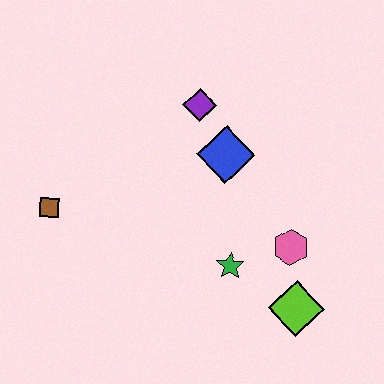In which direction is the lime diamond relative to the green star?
The lime diamond is to the right of the green star.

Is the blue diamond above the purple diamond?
No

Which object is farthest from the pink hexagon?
The brown square is farthest from the pink hexagon.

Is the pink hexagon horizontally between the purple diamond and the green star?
No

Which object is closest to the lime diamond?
The pink hexagon is closest to the lime diamond.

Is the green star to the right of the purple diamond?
Yes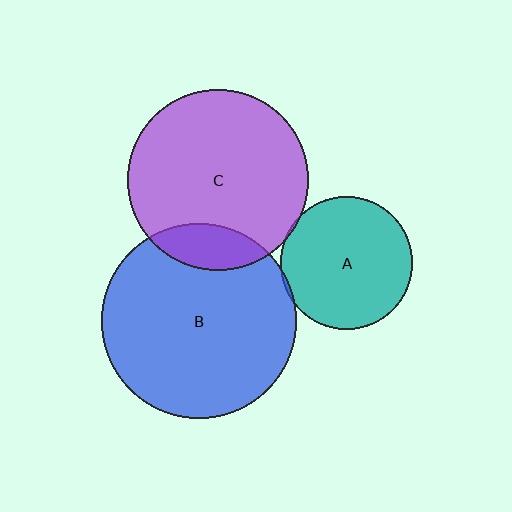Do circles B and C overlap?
Yes.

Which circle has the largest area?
Circle B (blue).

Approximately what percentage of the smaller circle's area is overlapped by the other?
Approximately 15%.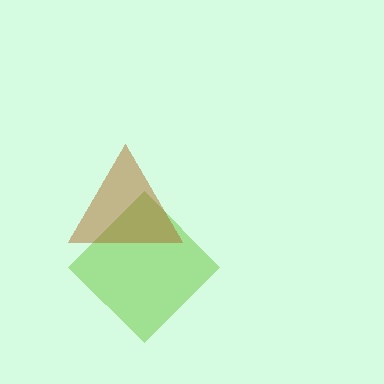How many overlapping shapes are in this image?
There are 2 overlapping shapes in the image.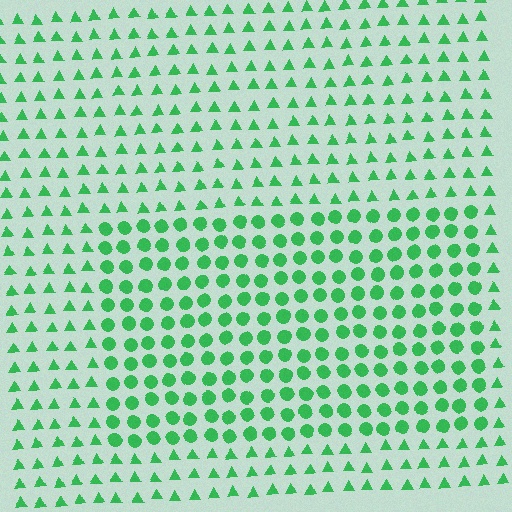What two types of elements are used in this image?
The image uses circles inside the rectangle region and triangles outside it.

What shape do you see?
I see a rectangle.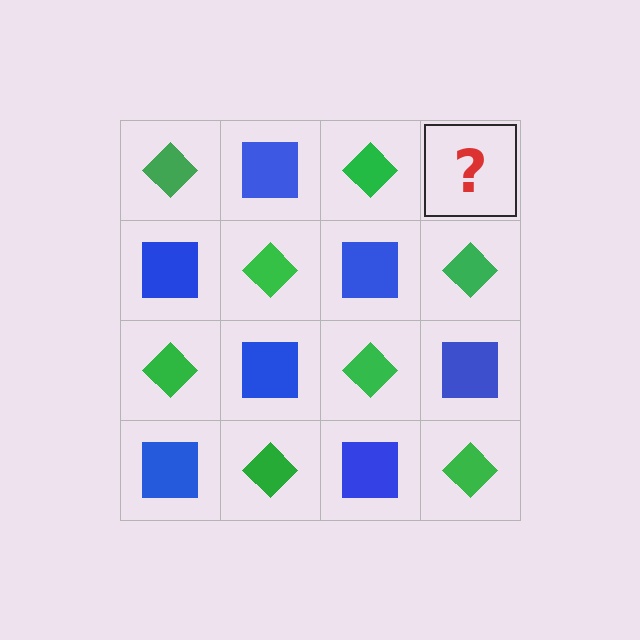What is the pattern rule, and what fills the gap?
The rule is that it alternates green diamond and blue square in a checkerboard pattern. The gap should be filled with a blue square.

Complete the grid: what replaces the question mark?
The question mark should be replaced with a blue square.